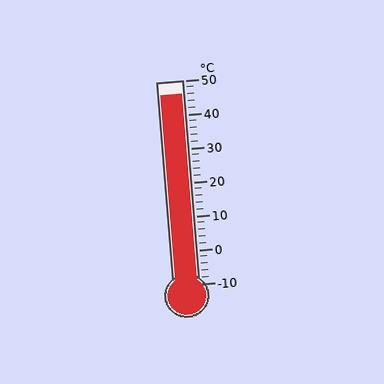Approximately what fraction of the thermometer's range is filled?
The thermometer is filled to approximately 95% of its range.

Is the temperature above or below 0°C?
The temperature is above 0°C.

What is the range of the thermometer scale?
The thermometer scale ranges from -10°C to 50°C.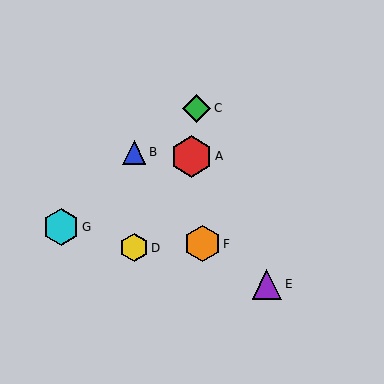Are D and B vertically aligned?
Yes, both are at x≈134.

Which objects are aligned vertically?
Objects B, D are aligned vertically.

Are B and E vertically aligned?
No, B is at x≈134 and E is at x≈267.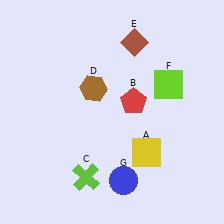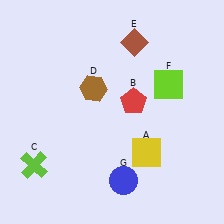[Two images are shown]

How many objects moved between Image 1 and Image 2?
1 object moved between the two images.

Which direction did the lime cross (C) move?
The lime cross (C) moved left.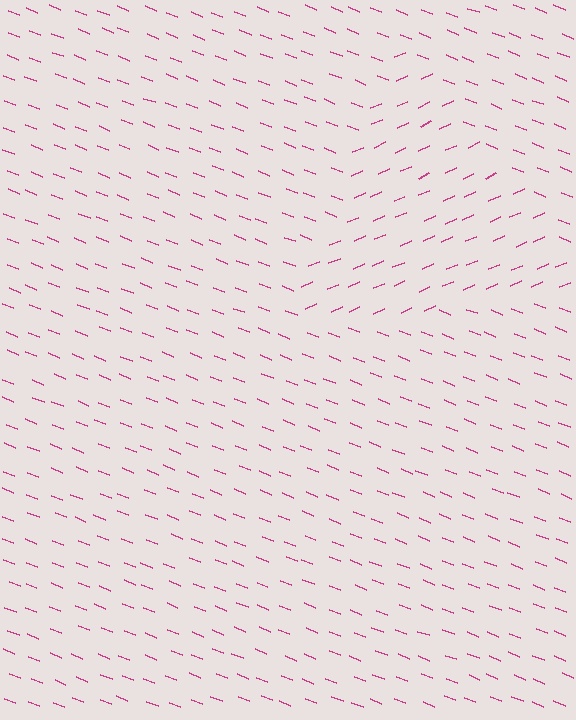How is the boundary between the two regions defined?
The boundary is defined purely by a change in line orientation (approximately 45 degrees difference). All lines are the same color and thickness.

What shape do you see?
I see a triangle.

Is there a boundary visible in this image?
Yes, there is a texture boundary formed by a change in line orientation.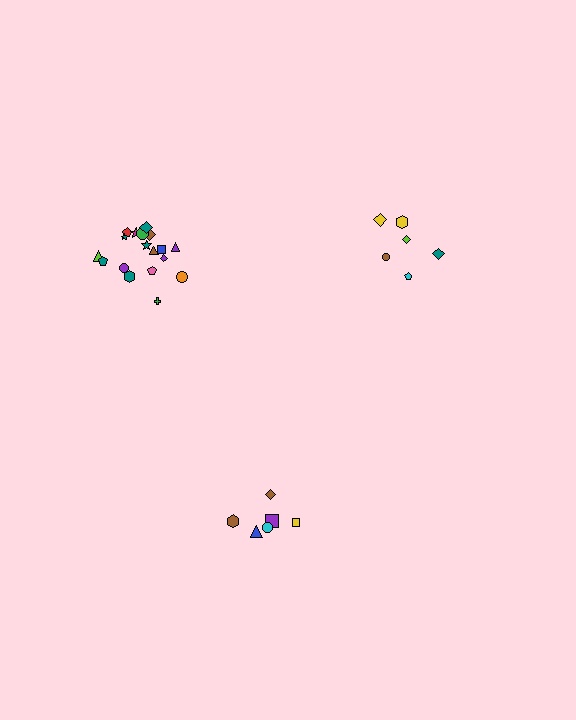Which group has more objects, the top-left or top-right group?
The top-left group.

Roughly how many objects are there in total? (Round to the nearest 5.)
Roughly 30 objects in total.